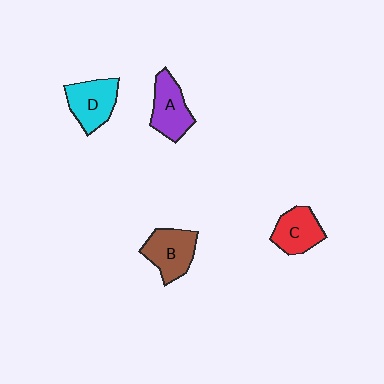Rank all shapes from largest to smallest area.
From largest to smallest: B (brown), D (cyan), A (purple), C (red).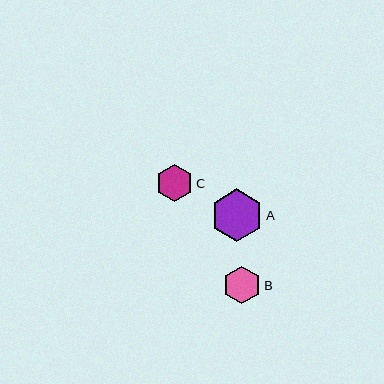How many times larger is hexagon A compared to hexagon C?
Hexagon A is approximately 1.4 times the size of hexagon C.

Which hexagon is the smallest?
Hexagon C is the smallest with a size of approximately 36 pixels.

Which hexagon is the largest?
Hexagon A is the largest with a size of approximately 52 pixels.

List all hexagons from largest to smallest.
From largest to smallest: A, B, C.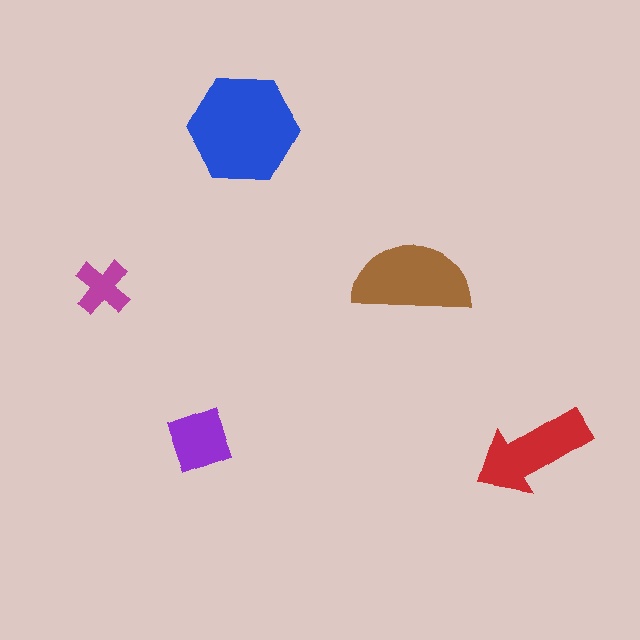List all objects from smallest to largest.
The magenta cross, the purple diamond, the red arrow, the brown semicircle, the blue hexagon.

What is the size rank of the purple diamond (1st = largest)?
4th.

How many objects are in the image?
There are 5 objects in the image.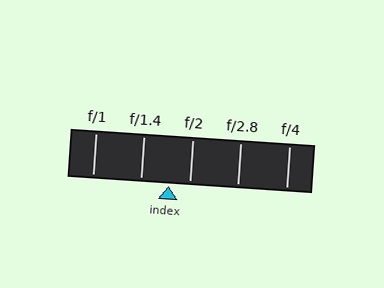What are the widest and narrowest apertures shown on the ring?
The widest aperture shown is f/1 and the narrowest is f/4.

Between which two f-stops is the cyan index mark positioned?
The index mark is between f/1.4 and f/2.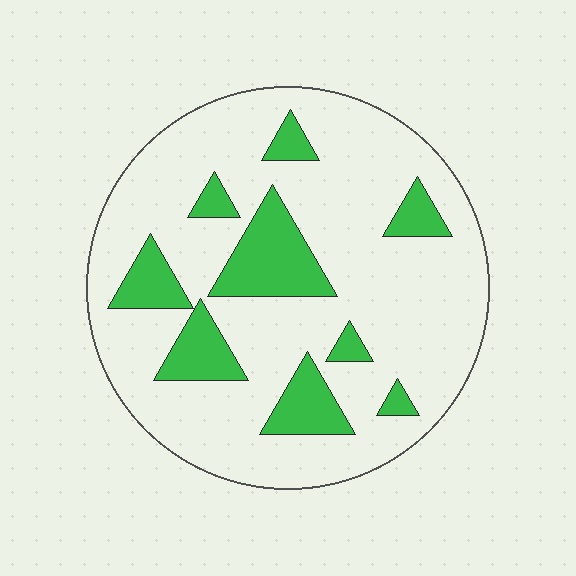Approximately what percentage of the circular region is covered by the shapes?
Approximately 20%.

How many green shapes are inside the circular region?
9.